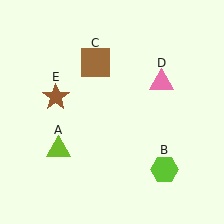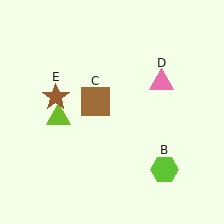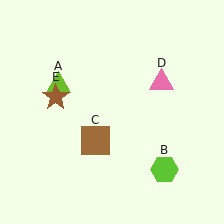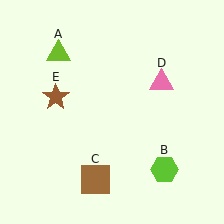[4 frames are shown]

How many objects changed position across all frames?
2 objects changed position: lime triangle (object A), brown square (object C).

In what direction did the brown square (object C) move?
The brown square (object C) moved down.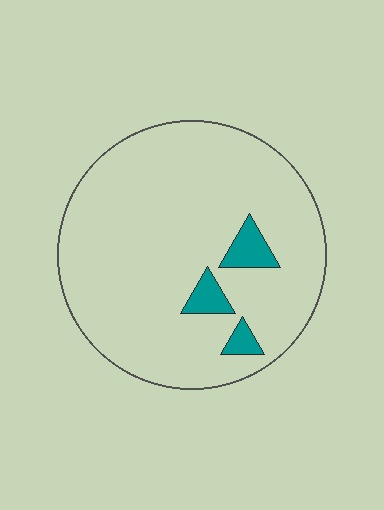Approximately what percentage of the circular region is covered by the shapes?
Approximately 5%.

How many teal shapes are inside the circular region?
3.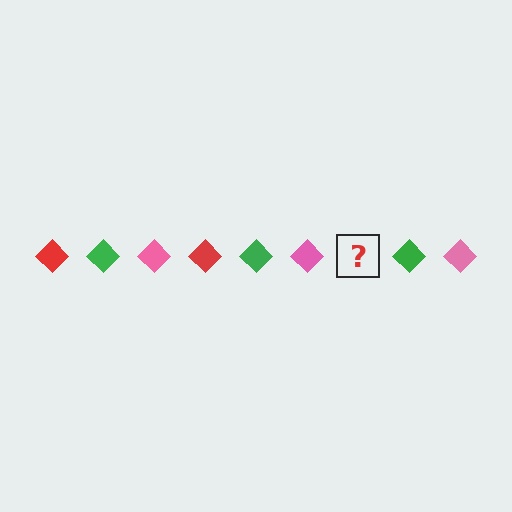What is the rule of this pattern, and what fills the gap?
The rule is that the pattern cycles through red, green, pink diamonds. The gap should be filled with a red diamond.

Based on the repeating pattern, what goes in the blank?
The blank should be a red diamond.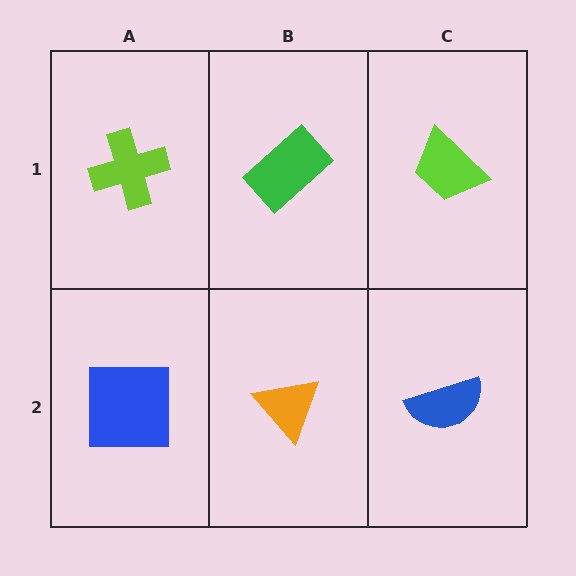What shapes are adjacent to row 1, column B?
An orange triangle (row 2, column B), a lime cross (row 1, column A), a lime trapezoid (row 1, column C).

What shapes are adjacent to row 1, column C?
A blue semicircle (row 2, column C), a green rectangle (row 1, column B).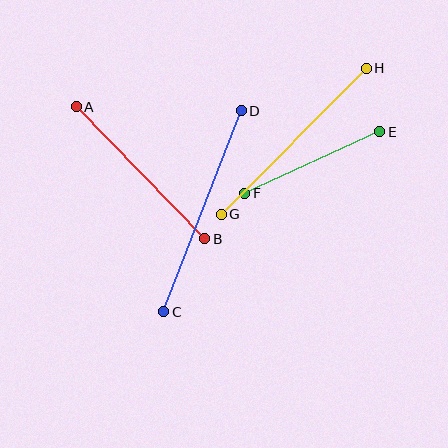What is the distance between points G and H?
The distance is approximately 205 pixels.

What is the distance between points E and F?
The distance is approximately 149 pixels.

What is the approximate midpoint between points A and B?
The midpoint is at approximately (141, 173) pixels.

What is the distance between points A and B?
The distance is approximately 184 pixels.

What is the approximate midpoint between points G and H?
The midpoint is at approximately (294, 141) pixels.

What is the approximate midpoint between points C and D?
The midpoint is at approximately (203, 211) pixels.